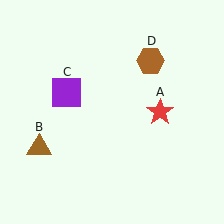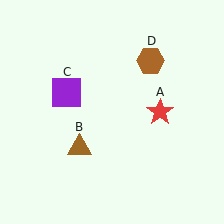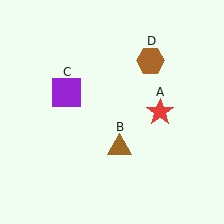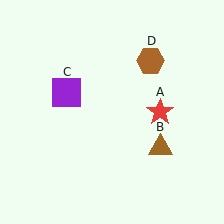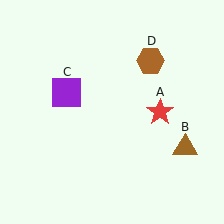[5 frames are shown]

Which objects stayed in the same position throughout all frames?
Red star (object A) and purple square (object C) and brown hexagon (object D) remained stationary.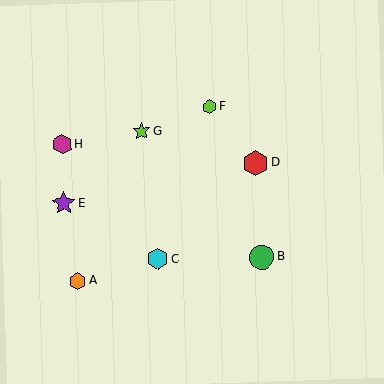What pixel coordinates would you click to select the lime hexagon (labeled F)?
Click at (210, 107) to select the lime hexagon F.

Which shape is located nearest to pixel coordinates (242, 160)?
The red hexagon (labeled D) at (256, 163) is nearest to that location.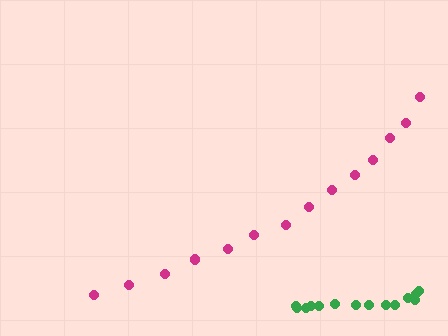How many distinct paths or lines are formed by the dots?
There are 2 distinct paths.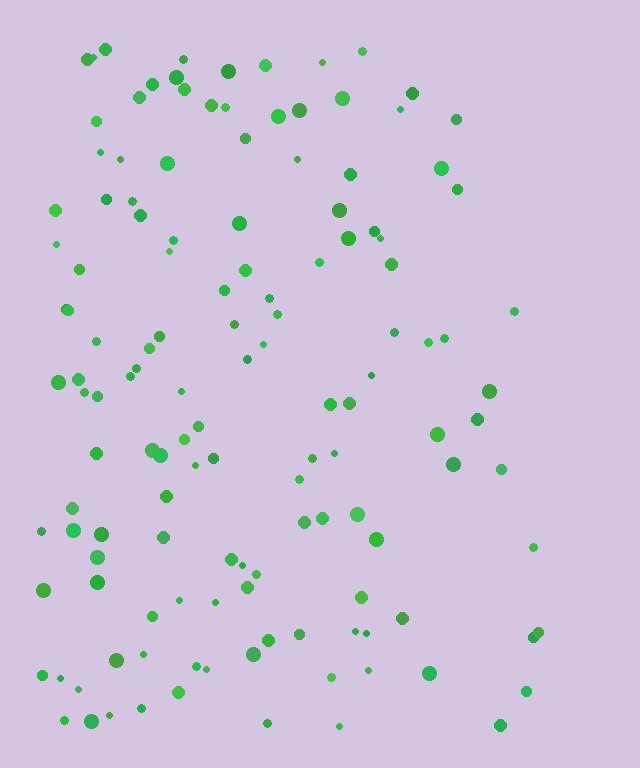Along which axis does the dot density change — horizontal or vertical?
Horizontal.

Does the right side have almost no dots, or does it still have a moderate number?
Still a moderate number, just noticeably fewer than the left.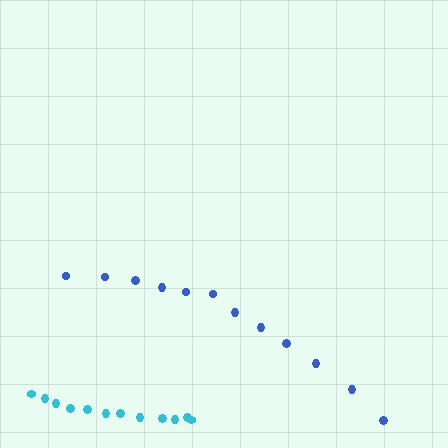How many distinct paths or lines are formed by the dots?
There are 2 distinct paths.